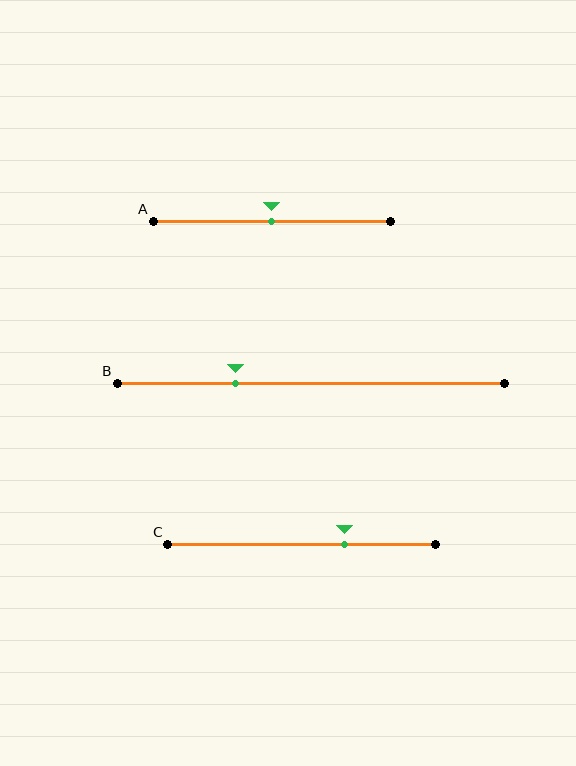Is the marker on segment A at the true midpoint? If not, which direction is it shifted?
Yes, the marker on segment A is at the true midpoint.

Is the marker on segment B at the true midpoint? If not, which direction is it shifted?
No, the marker on segment B is shifted to the left by about 19% of the segment length.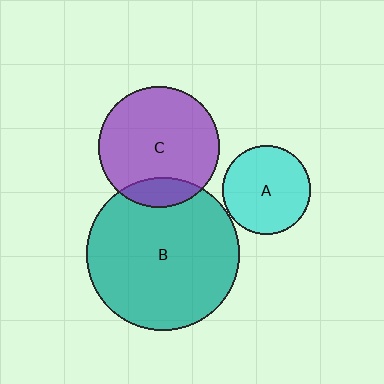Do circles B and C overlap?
Yes.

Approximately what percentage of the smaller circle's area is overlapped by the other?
Approximately 15%.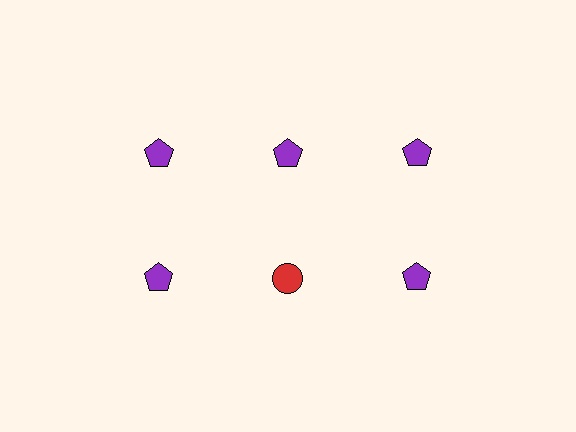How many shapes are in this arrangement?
There are 6 shapes arranged in a grid pattern.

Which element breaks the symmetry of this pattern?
The red circle in the second row, second from left column breaks the symmetry. All other shapes are purple pentagons.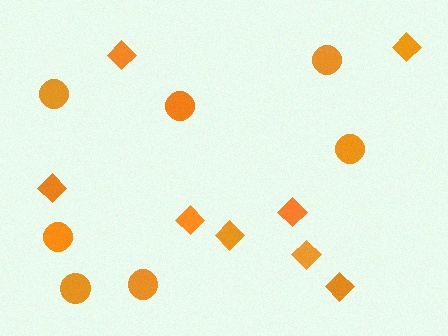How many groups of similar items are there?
There are 2 groups: one group of diamonds (8) and one group of circles (7).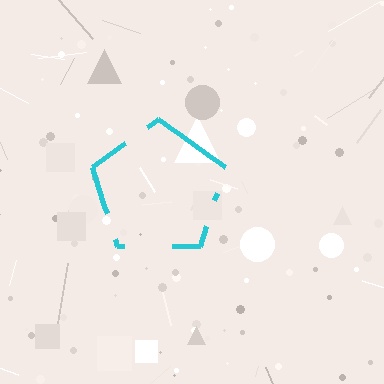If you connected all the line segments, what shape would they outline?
They would outline a pentagon.